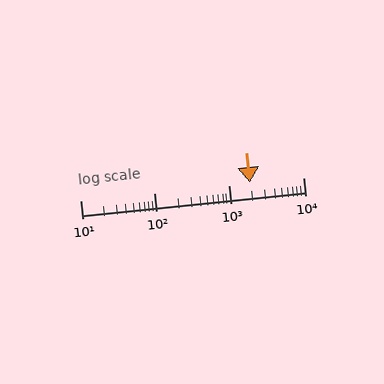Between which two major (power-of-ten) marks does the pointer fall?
The pointer is between 1000 and 10000.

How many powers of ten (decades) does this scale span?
The scale spans 3 decades, from 10 to 10000.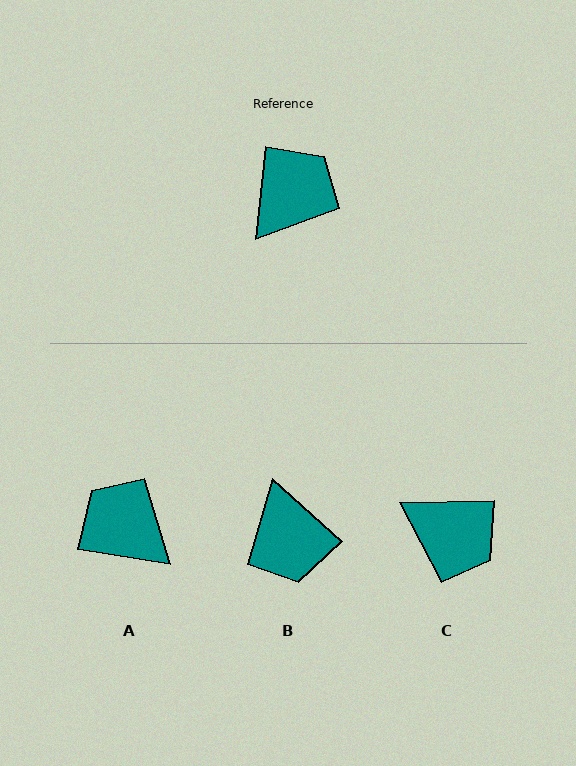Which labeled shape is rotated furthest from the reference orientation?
B, about 126 degrees away.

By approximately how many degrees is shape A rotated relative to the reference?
Approximately 87 degrees counter-clockwise.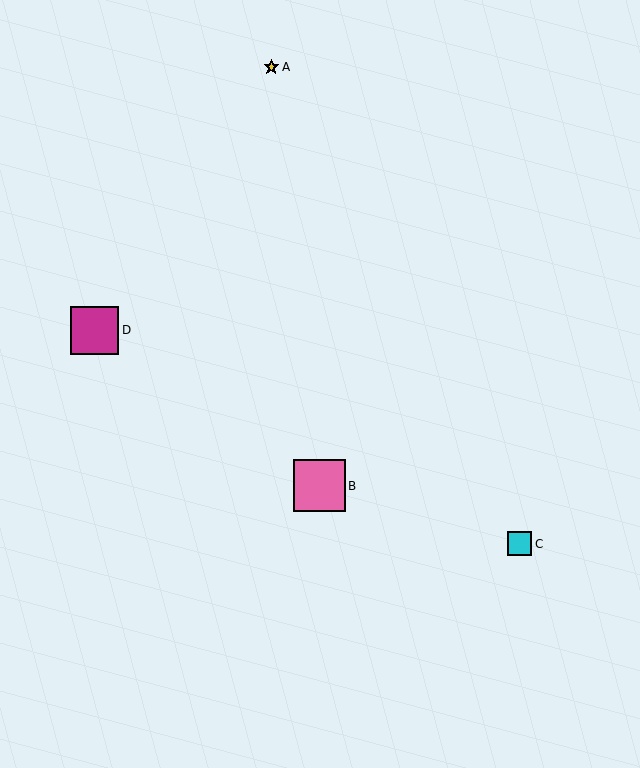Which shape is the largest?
The pink square (labeled B) is the largest.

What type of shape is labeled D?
Shape D is a magenta square.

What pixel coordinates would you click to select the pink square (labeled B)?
Click at (319, 486) to select the pink square B.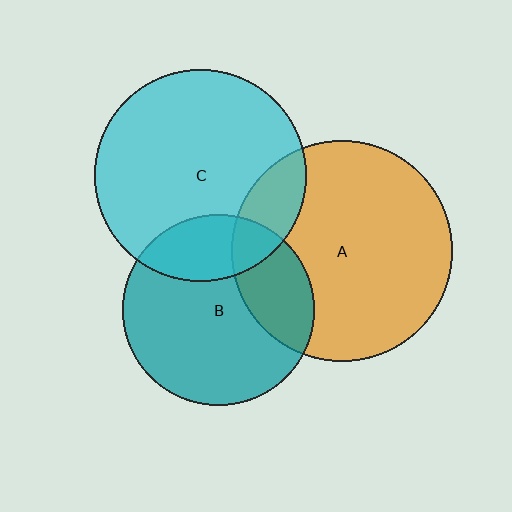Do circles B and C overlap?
Yes.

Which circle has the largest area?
Circle A (orange).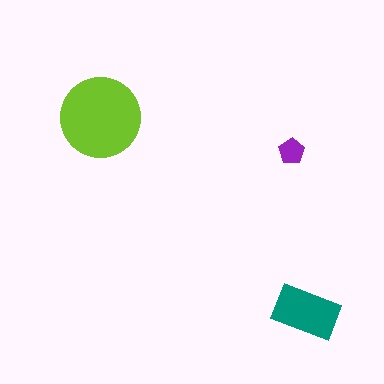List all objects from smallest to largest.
The purple pentagon, the teal rectangle, the lime circle.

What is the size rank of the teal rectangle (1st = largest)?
2nd.